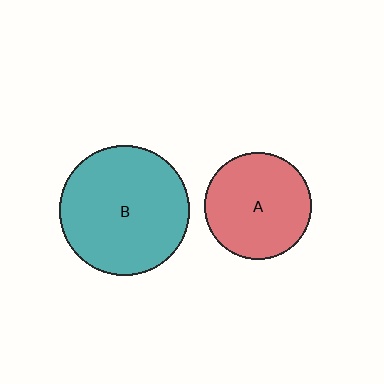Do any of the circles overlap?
No, none of the circles overlap.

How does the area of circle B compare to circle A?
Approximately 1.5 times.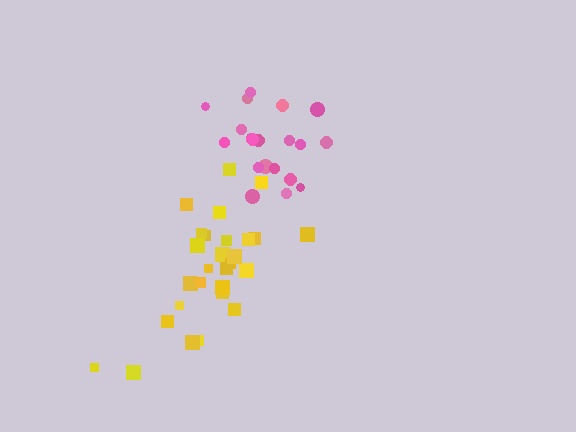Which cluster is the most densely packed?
Pink.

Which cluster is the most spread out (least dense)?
Yellow.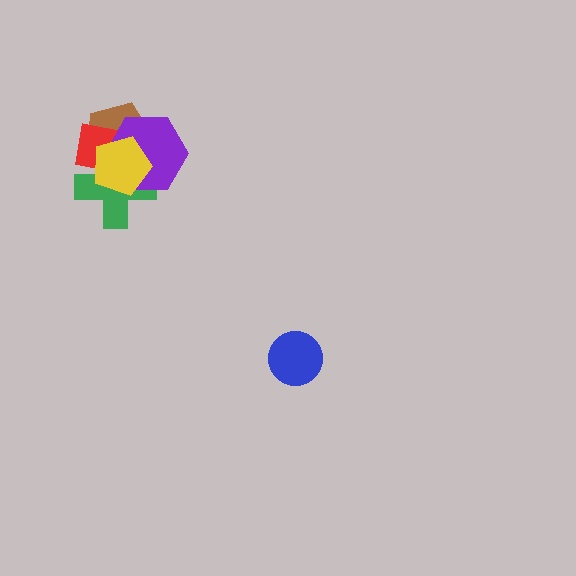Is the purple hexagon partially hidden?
Yes, it is partially covered by another shape.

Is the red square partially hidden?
Yes, it is partially covered by another shape.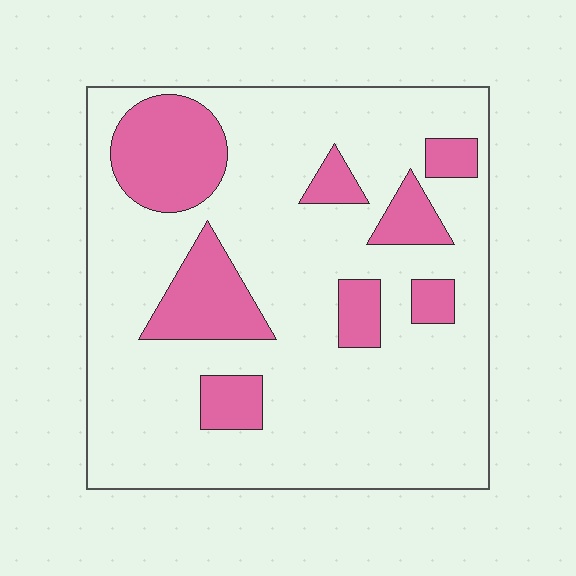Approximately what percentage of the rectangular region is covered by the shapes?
Approximately 20%.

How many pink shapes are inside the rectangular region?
8.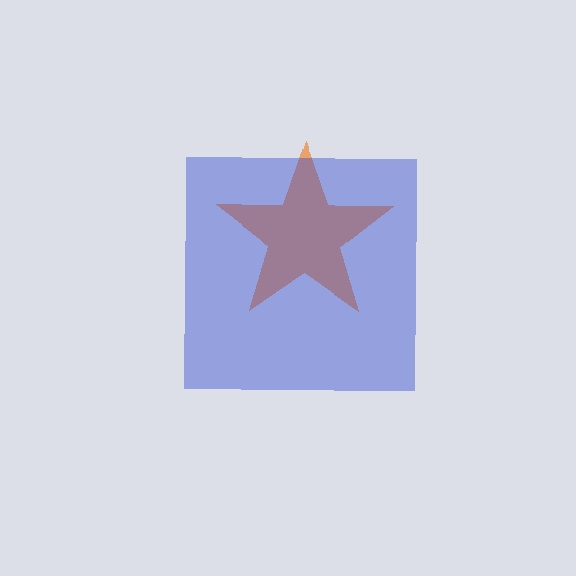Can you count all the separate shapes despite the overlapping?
Yes, there are 2 separate shapes.